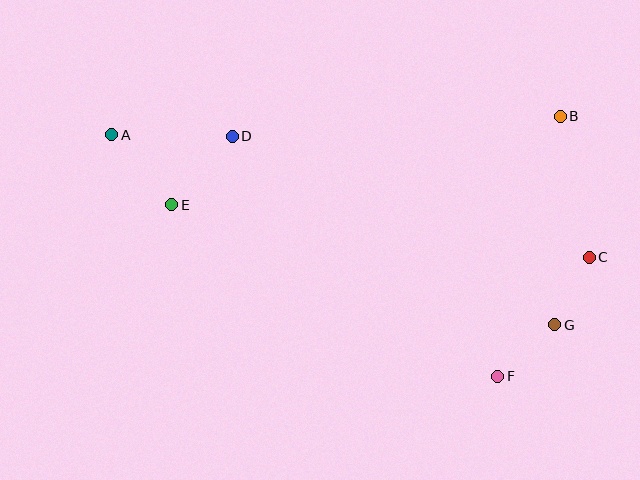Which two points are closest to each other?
Points C and G are closest to each other.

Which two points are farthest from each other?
Points A and C are farthest from each other.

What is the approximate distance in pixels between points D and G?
The distance between D and G is approximately 374 pixels.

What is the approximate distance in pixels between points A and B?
The distance between A and B is approximately 449 pixels.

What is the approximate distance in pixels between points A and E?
The distance between A and E is approximately 92 pixels.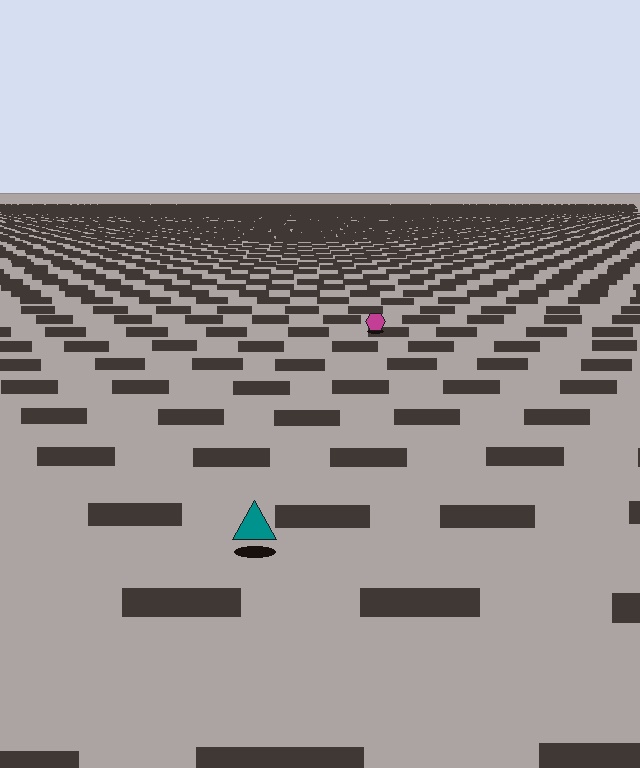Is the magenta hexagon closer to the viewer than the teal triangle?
No. The teal triangle is closer — you can tell from the texture gradient: the ground texture is coarser near it.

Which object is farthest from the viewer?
The magenta hexagon is farthest from the viewer. It appears smaller and the ground texture around it is denser.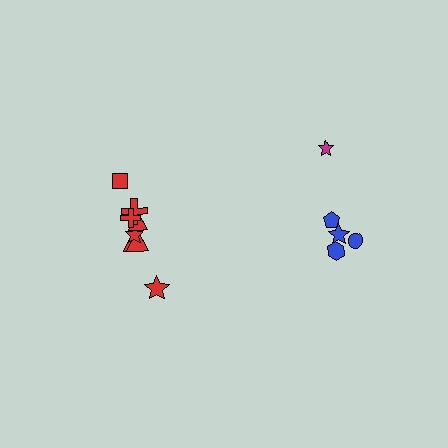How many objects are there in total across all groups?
There are 13 objects.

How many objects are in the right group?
There are 5 objects.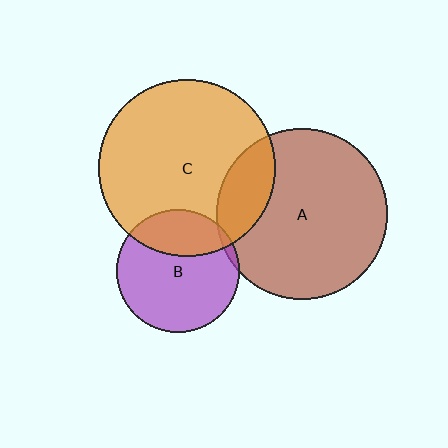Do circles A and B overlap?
Yes.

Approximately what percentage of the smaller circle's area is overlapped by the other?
Approximately 5%.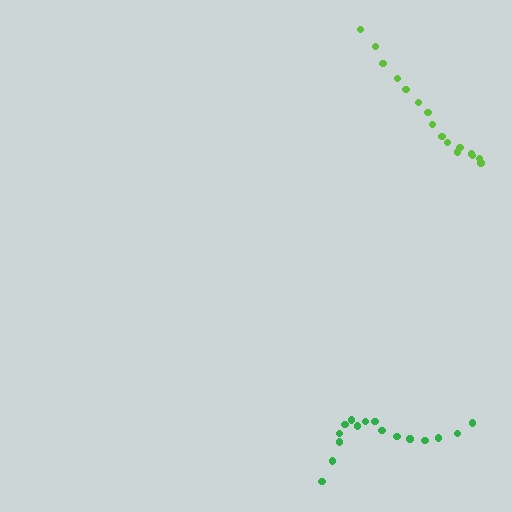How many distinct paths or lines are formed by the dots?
There are 2 distinct paths.